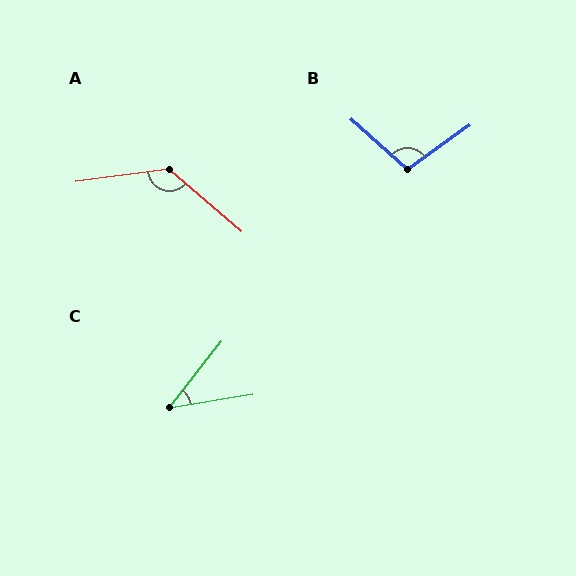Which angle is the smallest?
C, at approximately 43 degrees.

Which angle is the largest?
A, at approximately 132 degrees.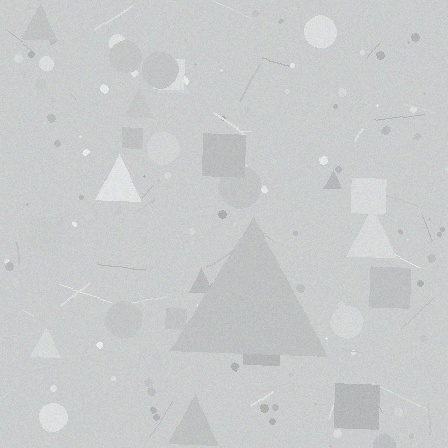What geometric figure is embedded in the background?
A triangle is embedded in the background.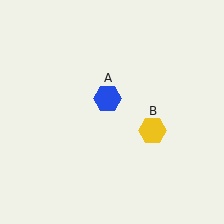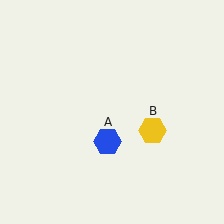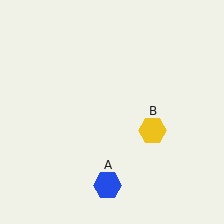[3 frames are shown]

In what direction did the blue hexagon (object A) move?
The blue hexagon (object A) moved down.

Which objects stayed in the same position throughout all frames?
Yellow hexagon (object B) remained stationary.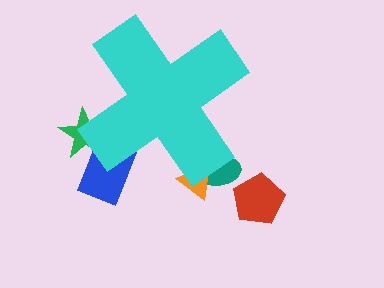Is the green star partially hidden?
Yes, the green star is partially hidden behind the cyan cross.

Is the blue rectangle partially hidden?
Yes, the blue rectangle is partially hidden behind the cyan cross.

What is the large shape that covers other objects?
A cyan cross.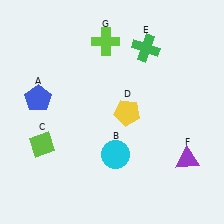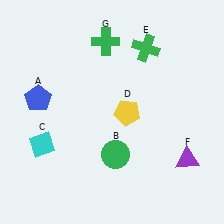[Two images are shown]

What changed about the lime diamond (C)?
In Image 1, C is lime. In Image 2, it changed to cyan.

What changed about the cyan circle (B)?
In Image 1, B is cyan. In Image 2, it changed to green.